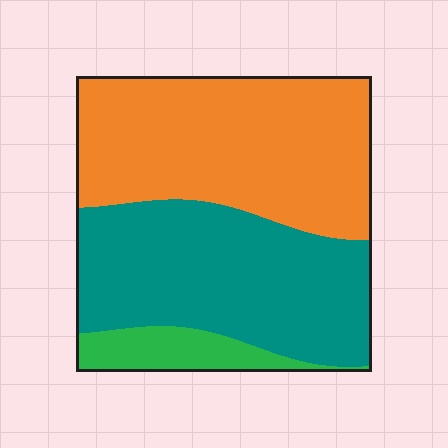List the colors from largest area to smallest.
From largest to smallest: orange, teal, green.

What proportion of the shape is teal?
Teal takes up about two fifths (2/5) of the shape.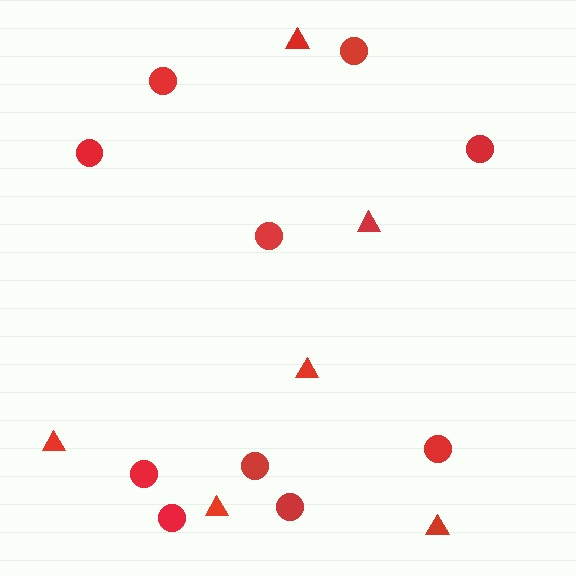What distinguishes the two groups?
There are 2 groups: one group of triangles (6) and one group of circles (10).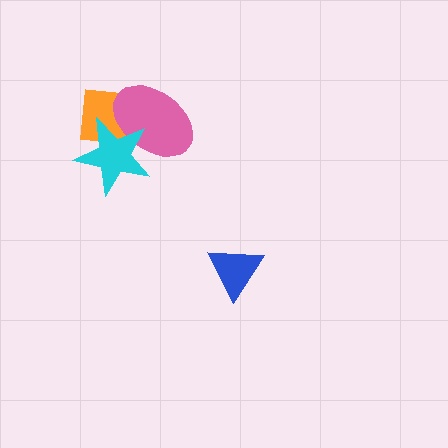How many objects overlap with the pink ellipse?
2 objects overlap with the pink ellipse.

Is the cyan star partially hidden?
No, no other shape covers it.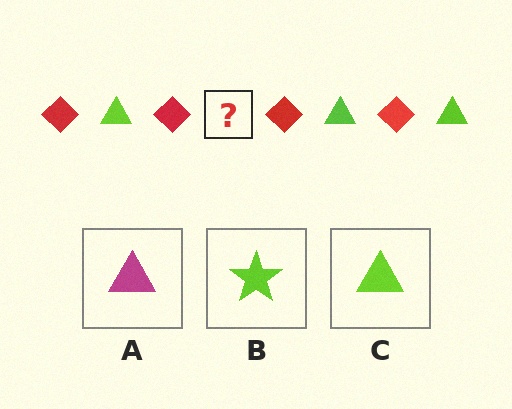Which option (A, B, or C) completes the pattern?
C.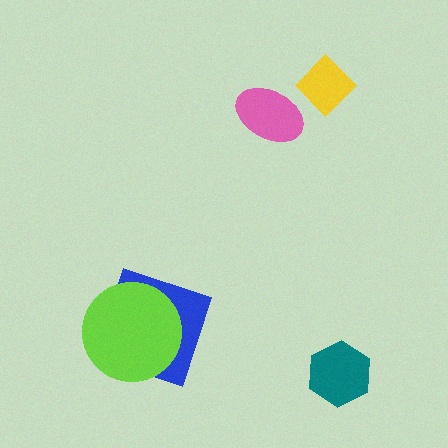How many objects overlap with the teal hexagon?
0 objects overlap with the teal hexagon.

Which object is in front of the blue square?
The lime circle is in front of the blue square.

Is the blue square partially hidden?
Yes, it is partially covered by another shape.